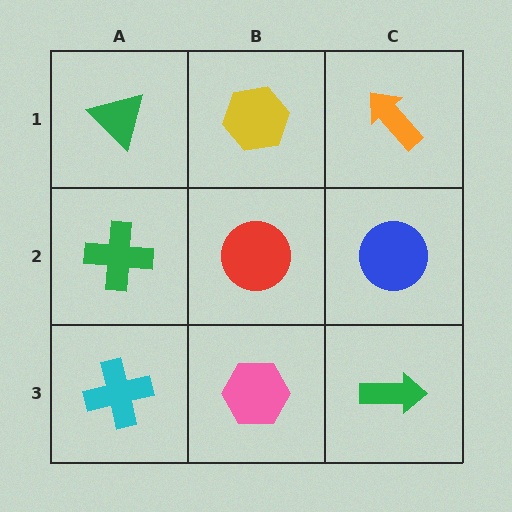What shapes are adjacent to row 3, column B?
A red circle (row 2, column B), a cyan cross (row 3, column A), a green arrow (row 3, column C).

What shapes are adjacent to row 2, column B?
A yellow hexagon (row 1, column B), a pink hexagon (row 3, column B), a green cross (row 2, column A), a blue circle (row 2, column C).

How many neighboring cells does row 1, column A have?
2.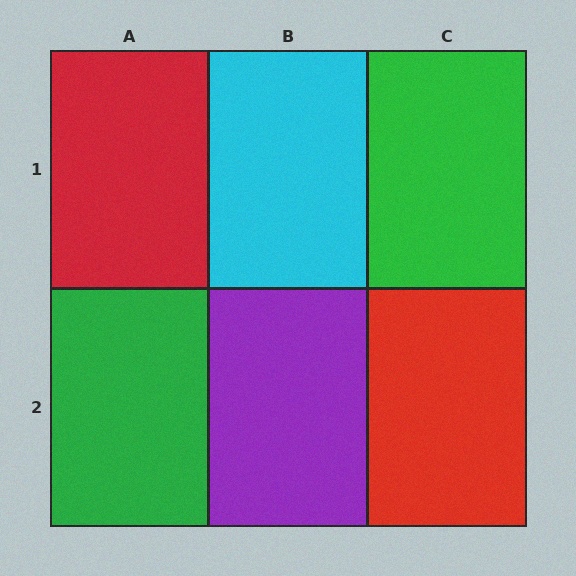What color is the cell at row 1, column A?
Red.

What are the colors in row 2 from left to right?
Green, purple, red.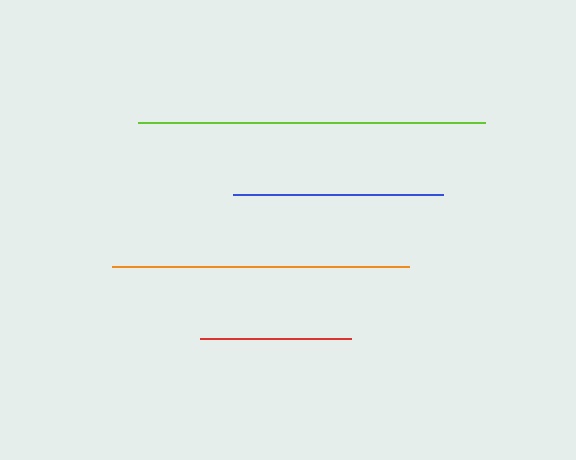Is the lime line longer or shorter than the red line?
The lime line is longer than the red line.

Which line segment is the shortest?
The red line is the shortest at approximately 151 pixels.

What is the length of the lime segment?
The lime segment is approximately 347 pixels long.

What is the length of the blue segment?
The blue segment is approximately 211 pixels long.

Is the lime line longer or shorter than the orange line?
The lime line is longer than the orange line.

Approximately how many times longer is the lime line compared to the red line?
The lime line is approximately 2.3 times the length of the red line.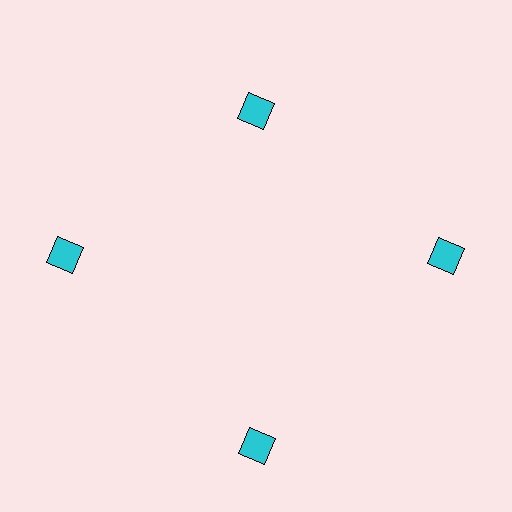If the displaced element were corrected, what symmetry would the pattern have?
It would have 4-fold rotational symmetry — the pattern would map onto itself every 90 degrees.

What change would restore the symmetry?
The symmetry would be restored by moving it outward, back onto the ring so that all 4 squares sit at equal angles and equal distance from the center.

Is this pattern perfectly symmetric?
No. The 4 cyan squares are arranged in a ring, but one element near the 12 o'clock position is pulled inward toward the center, breaking the 4-fold rotational symmetry.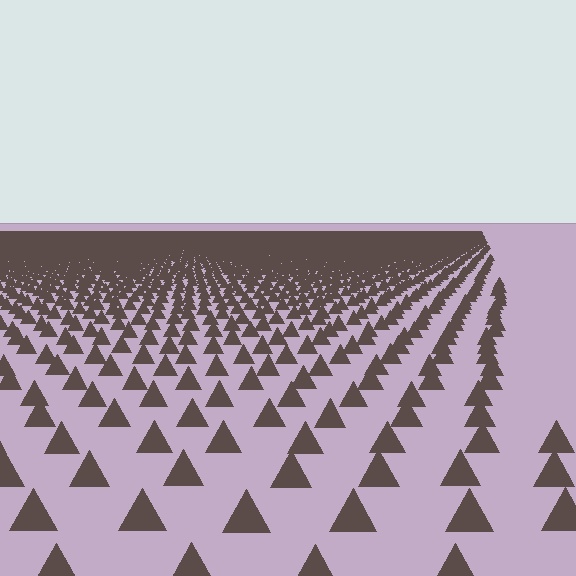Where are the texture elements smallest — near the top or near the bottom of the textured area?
Near the top.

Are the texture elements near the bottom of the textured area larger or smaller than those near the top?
Larger. Near the bottom, elements are closer to the viewer and appear at a bigger on-screen size.